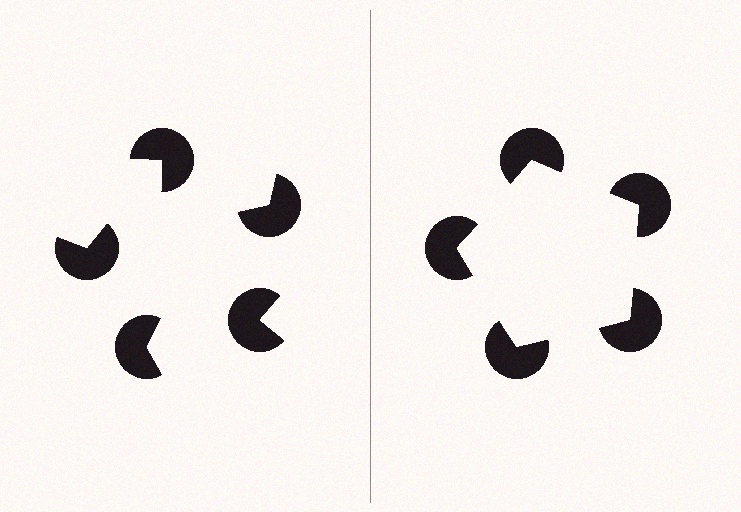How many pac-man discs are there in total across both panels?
10 — 5 on each side.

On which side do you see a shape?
An illusory pentagon appears on the right side. On the left side the wedge cuts are rotated, so no coherent shape forms.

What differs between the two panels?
The pac-man discs are positioned identically on both sides; only the wedge orientations differ. On the right they align to a pentagon; on the left they are misaligned.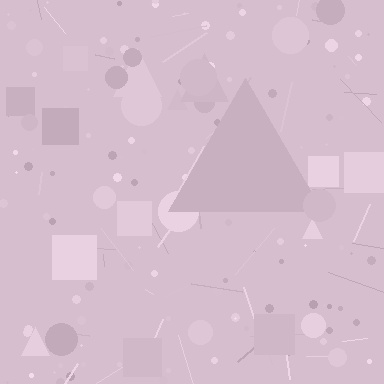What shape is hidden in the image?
A triangle is hidden in the image.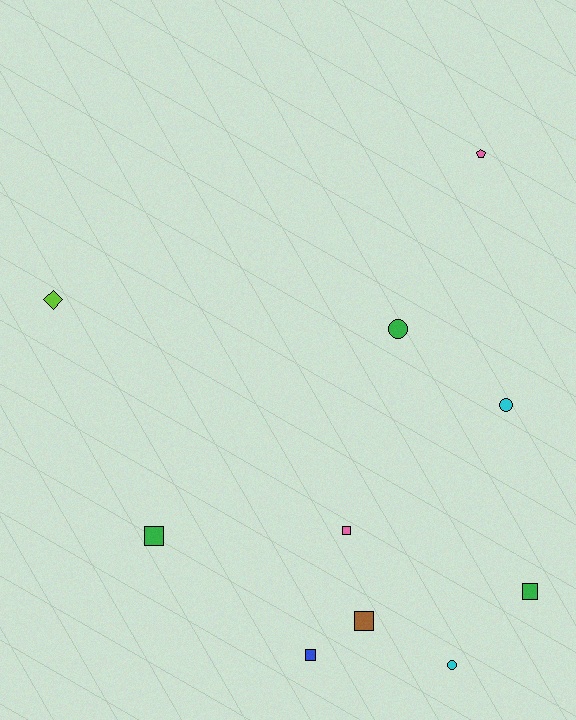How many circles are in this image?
There are 3 circles.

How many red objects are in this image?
There are no red objects.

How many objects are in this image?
There are 10 objects.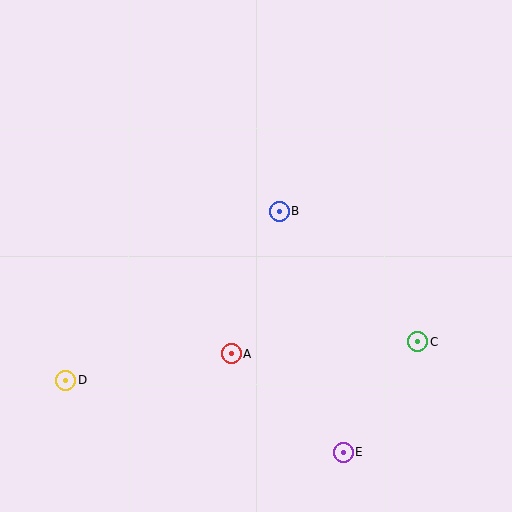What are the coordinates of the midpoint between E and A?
The midpoint between E and A is at (287, 403).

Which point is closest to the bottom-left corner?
Point D is closest to the bottom-left corner.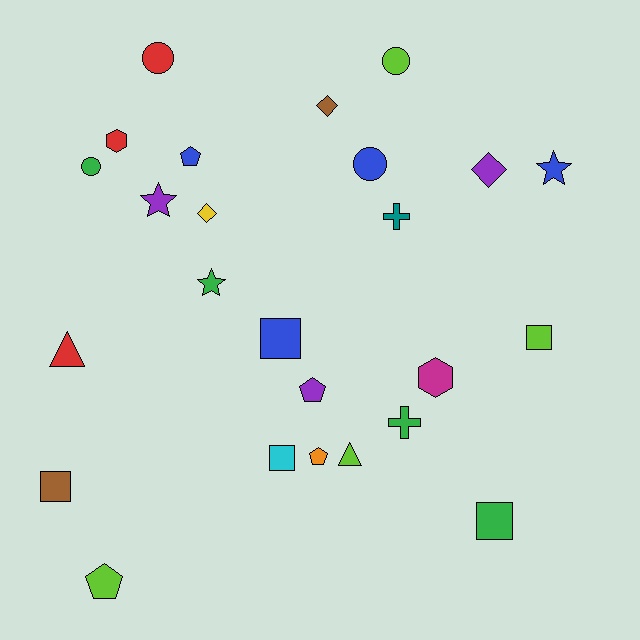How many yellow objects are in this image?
There is 1 yellow object.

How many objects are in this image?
There are 25 objects.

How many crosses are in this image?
There are 2 crosses.